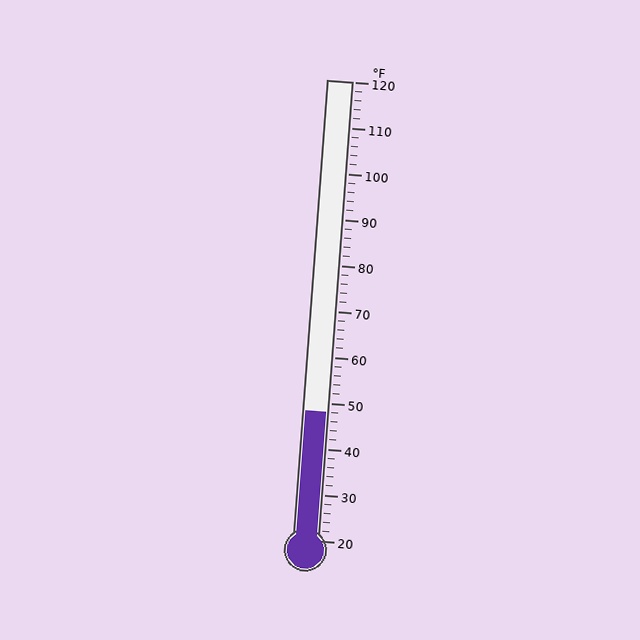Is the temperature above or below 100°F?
The temperature is below 100°F.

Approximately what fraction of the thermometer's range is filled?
The thermometer is filled to approximately 30% of its range.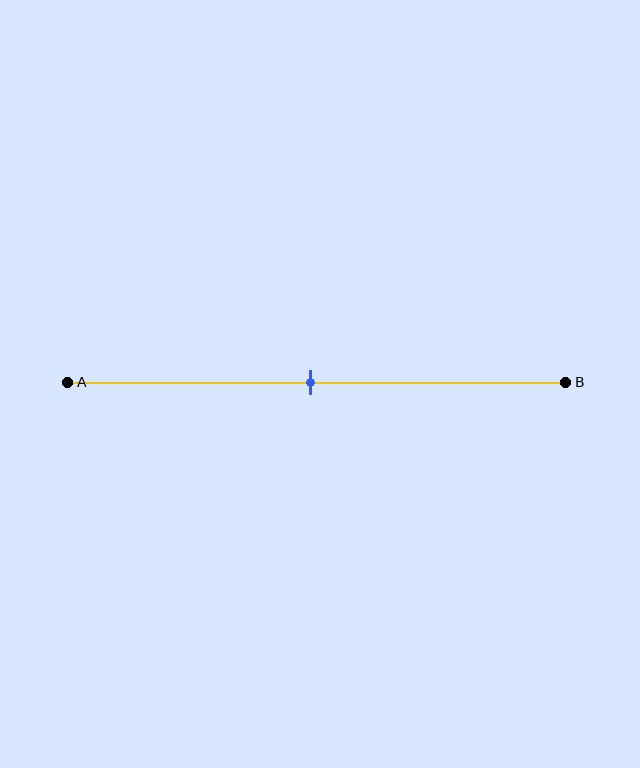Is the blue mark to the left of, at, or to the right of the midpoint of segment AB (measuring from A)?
The blue mark is approximately at the midpoint of segment AB.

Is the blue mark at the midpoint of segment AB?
Yes, the mark is approximately at the midpoint.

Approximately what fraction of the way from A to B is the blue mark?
The blue mark is approximately 50% of the way from A to B.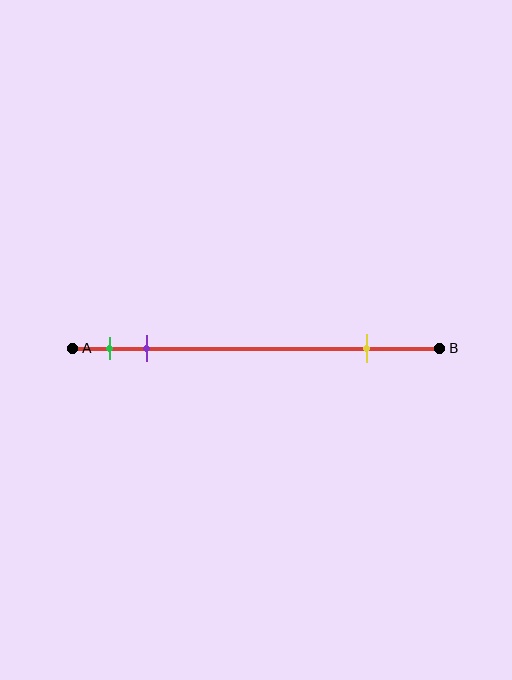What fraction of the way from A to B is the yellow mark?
The yellow mark is approximately 80% (0.8) of the way from A to B.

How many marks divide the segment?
There are 3 marks dividing the segment.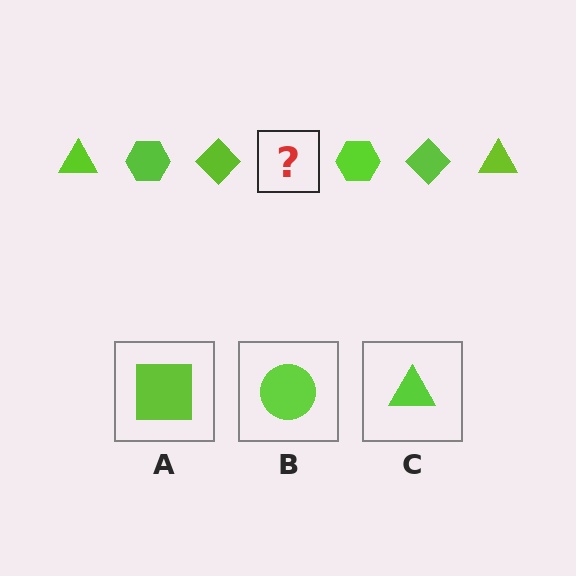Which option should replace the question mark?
Option C.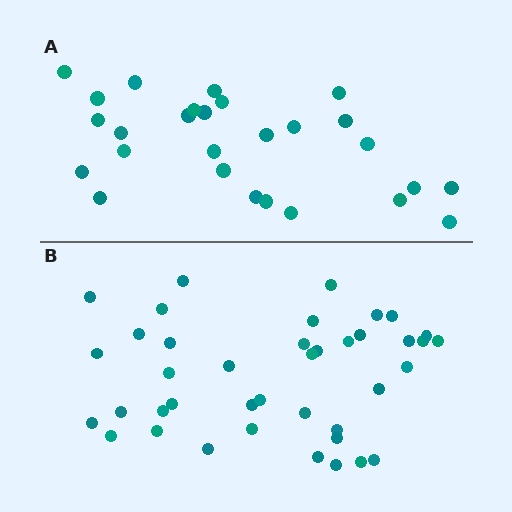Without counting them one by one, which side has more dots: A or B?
Region B (the bottom region) has more dots.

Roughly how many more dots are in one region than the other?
Region B has approximately 15 more dots than region A.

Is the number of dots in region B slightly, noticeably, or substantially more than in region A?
Region B has substantially more. The ratio is roughly 1.5 to 1.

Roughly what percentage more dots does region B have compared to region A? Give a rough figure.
About 50% more.